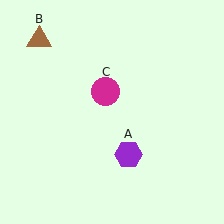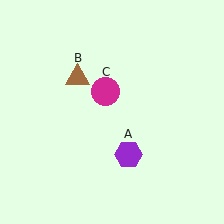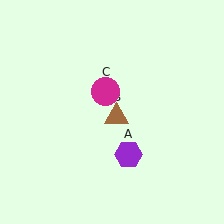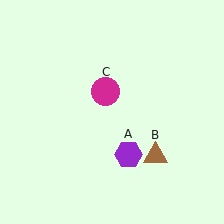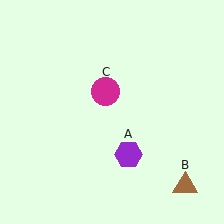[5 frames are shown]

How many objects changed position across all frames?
1 object changed position: brown triangle (object B).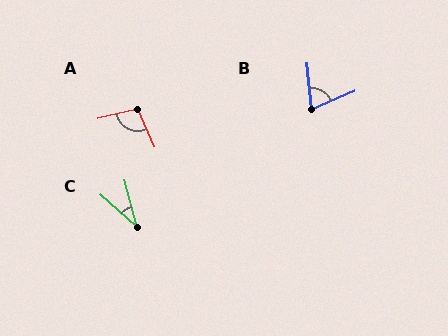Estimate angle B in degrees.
Approximately 72 degrees.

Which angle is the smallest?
C, at approximately 34 degrees.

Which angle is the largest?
A, at approximately 101 degrees.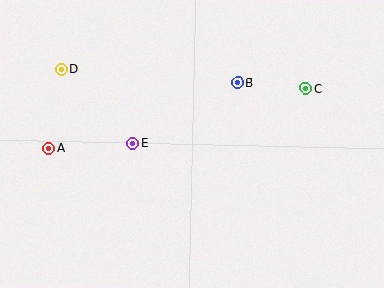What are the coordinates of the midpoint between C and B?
The midpoint between C and B is at (272, 85).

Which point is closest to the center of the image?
Point E at (133, 143) is closest to the center.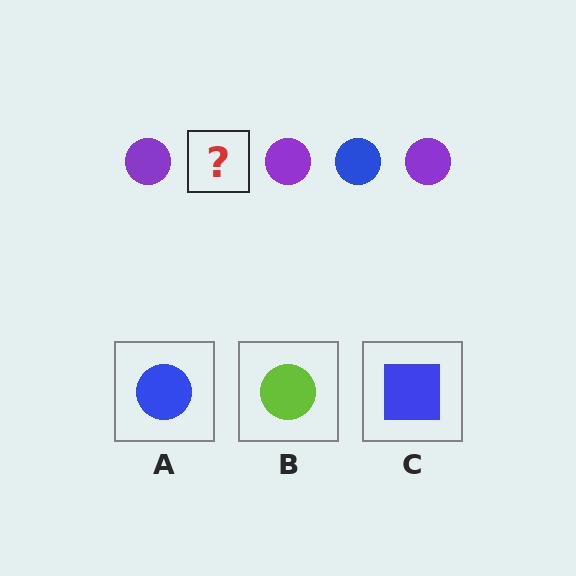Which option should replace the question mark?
Option A.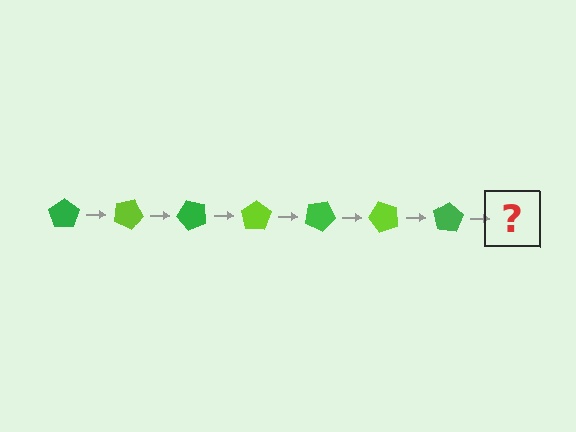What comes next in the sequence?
The next element should be a lime pentagon, rotated 175 degrees from the start.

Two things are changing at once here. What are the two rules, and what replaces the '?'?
The two rules are that it rotates 25 degrees each step and the color cycles through green and lime. The '?' should be a lime pentagon, rotated 175 degrees from the start.